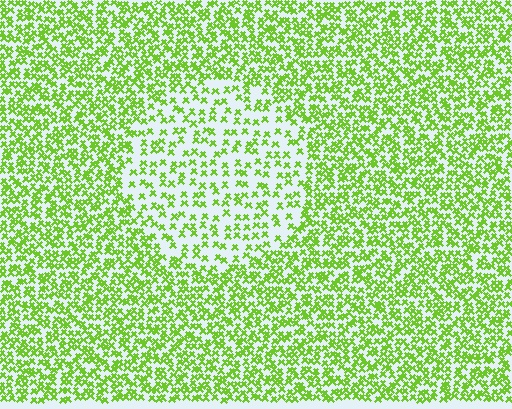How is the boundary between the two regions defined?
The boundary is defined by a change in element density (approximately 2.1x ratio). All elements are the same color, size, and shape.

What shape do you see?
I see a circle.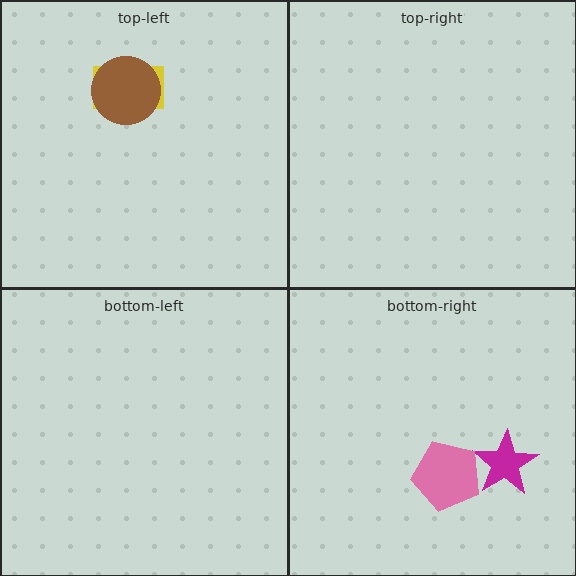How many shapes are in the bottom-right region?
2.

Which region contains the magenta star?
The bottom-right region.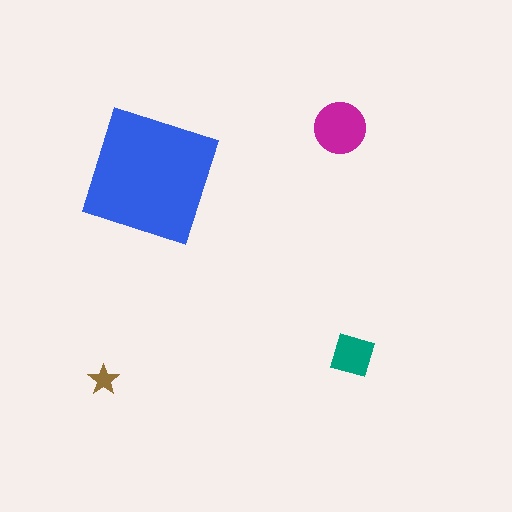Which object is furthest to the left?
The brown star is leftmost.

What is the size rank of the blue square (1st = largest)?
1st.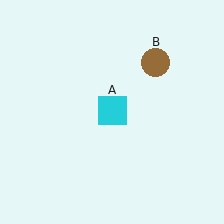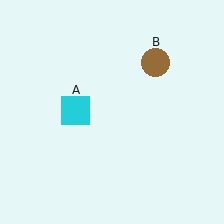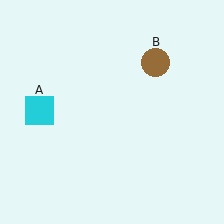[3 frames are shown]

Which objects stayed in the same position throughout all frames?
Brown circle (object B) remained stationary.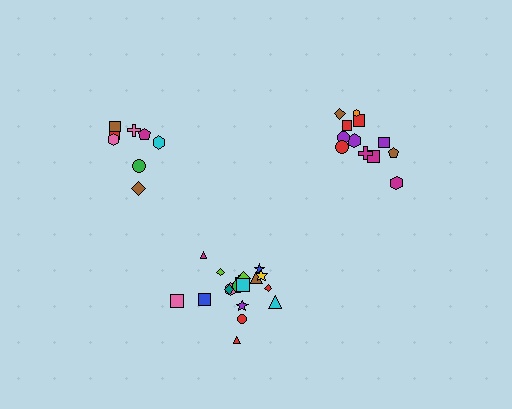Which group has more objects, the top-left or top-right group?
The top-right group.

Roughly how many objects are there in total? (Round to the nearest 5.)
Roughly 40 objects in total.